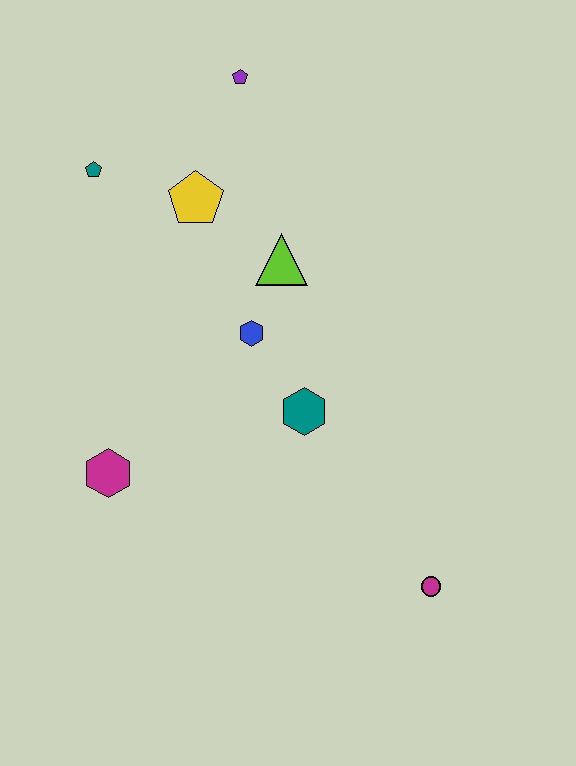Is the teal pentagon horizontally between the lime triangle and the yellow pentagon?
No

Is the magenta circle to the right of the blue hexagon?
Yes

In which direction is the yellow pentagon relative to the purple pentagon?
The yellow pentagon is below the purple pentagon.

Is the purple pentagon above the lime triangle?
Yes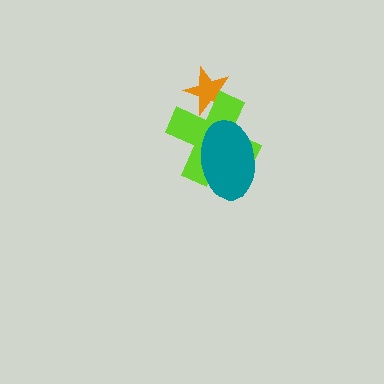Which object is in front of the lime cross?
The teal ellipse is in front of the lime cross.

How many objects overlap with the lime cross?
2 objects overlap with the lime cross.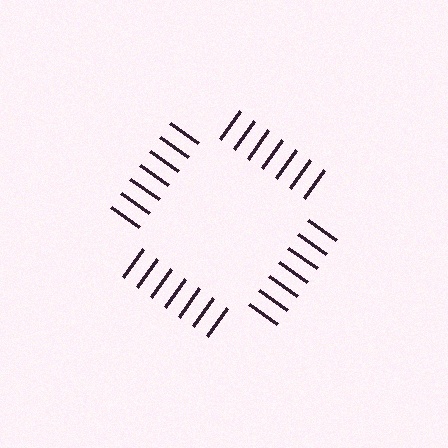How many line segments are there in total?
28 — 7 along each of the 4 edges.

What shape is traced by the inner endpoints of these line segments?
An illusory square — the line segments terminate on its edges but no continuous stroke is drawn.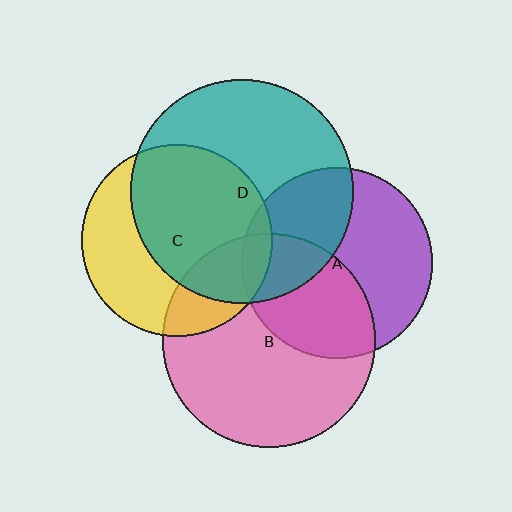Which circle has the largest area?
Circle D (teal).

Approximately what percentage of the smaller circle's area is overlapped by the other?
Approximately 35%.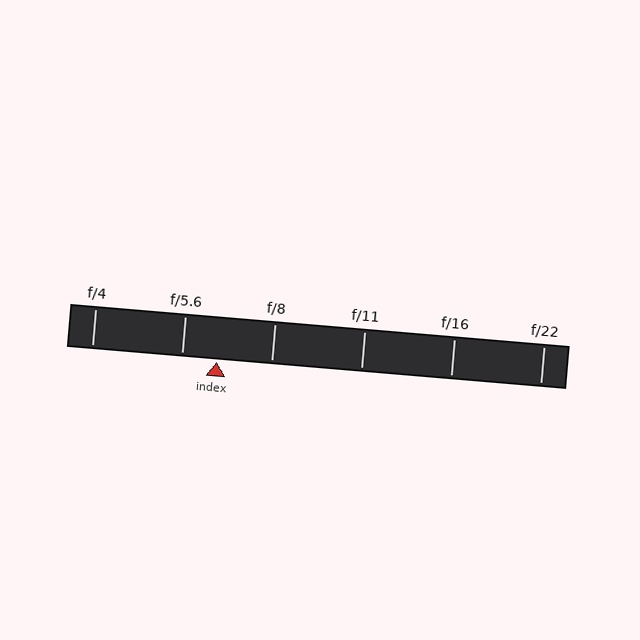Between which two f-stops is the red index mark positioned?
The index mark is between f/5.6 and f/8.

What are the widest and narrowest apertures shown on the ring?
The widest aperture shown is f/4 and the narrowest is f/22.